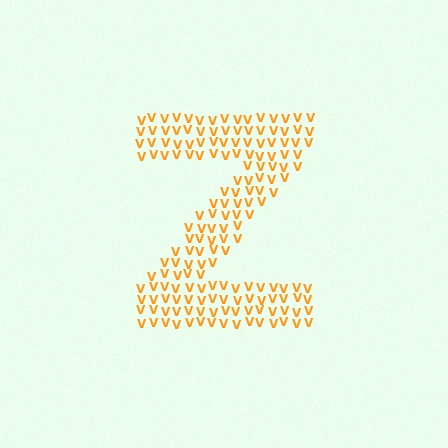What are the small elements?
The small elements are letter V's.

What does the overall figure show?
The overall figure shows the letter Z.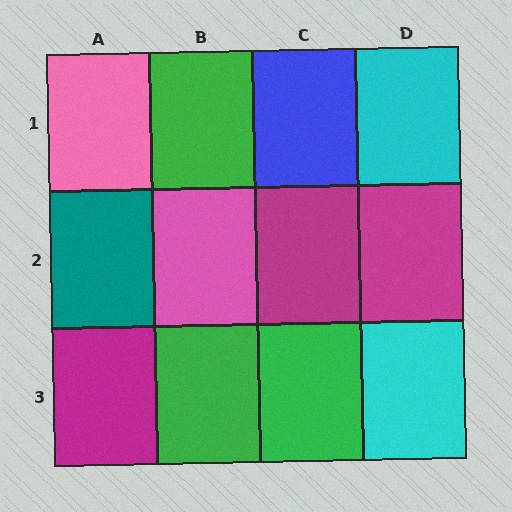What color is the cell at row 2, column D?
Magenta.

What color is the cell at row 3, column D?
Cyan.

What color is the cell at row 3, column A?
Magenta.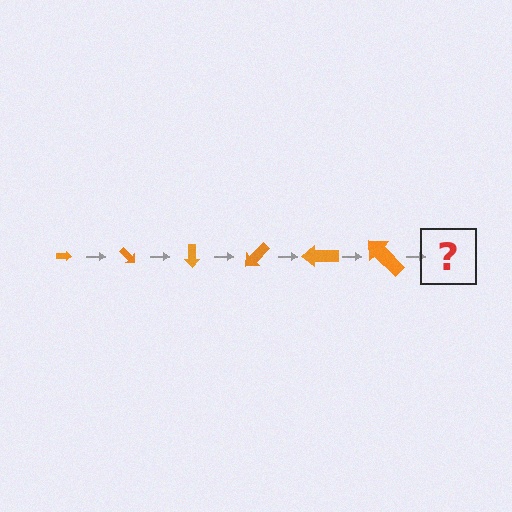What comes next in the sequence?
The next element should be an arrow, larger than the previous one and rotated 270 degrees from the start.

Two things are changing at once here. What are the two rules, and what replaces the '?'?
The two rules are that the arrow grows larger each step and it rotates 45 degrees each step. The '?' should be an arrow, larger than the previous one and rotated 270 degrees from the start.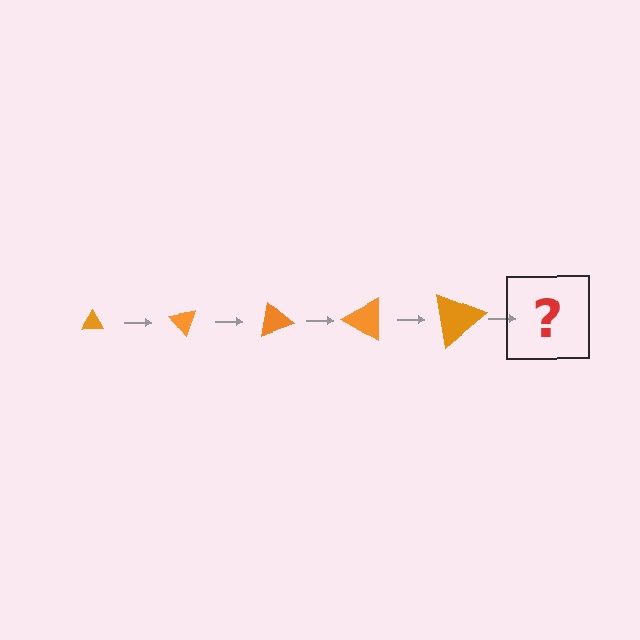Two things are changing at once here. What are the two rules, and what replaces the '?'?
The two rules are that the triangle grows larger each step and it rotates 50 degrees each step. The '?' should be a triangle, larger than the previous one and rotated 250 degrees from the start.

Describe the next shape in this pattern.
It should be a triangle, larger than the previous one and rotated 250 degrees from the start.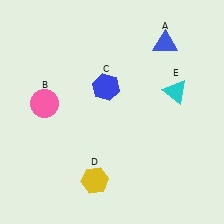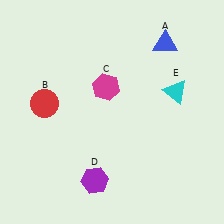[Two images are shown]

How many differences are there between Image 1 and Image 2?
There are 3 differences between the two images.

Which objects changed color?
B changed from pink to red. C changed from blue to magenta. D changed from yellow to purple.